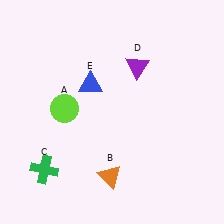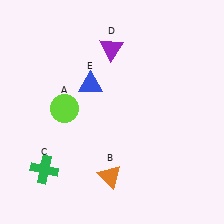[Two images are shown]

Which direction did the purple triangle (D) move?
The purple triangle (D) moved left.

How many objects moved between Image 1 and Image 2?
1 object moved between the two images.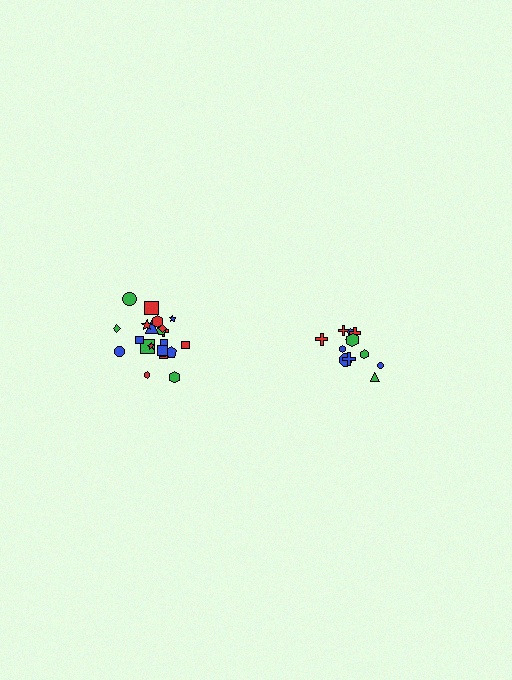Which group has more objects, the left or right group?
The left group.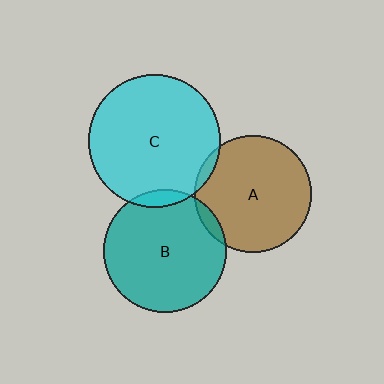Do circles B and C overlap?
Yes.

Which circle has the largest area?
Circle C (cyan).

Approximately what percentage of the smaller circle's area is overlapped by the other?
Approximately 5%.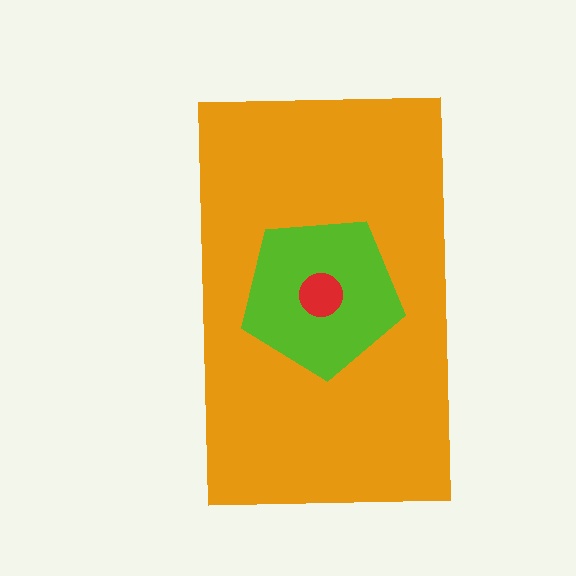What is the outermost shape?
The orange rectangle.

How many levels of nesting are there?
3.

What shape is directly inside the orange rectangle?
The lime pentagon.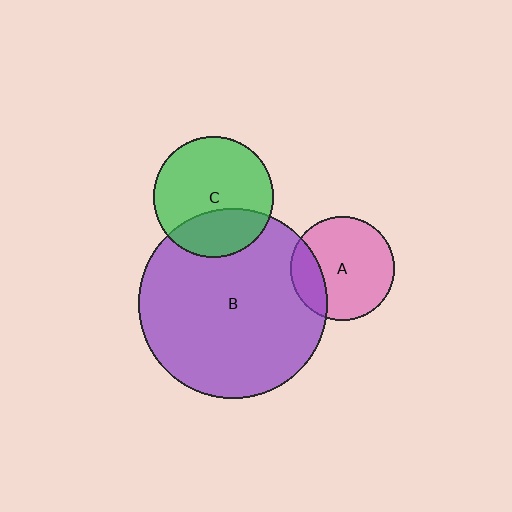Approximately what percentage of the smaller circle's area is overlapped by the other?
Approximately 20%.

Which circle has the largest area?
Circle B (purple).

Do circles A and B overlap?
Yes.